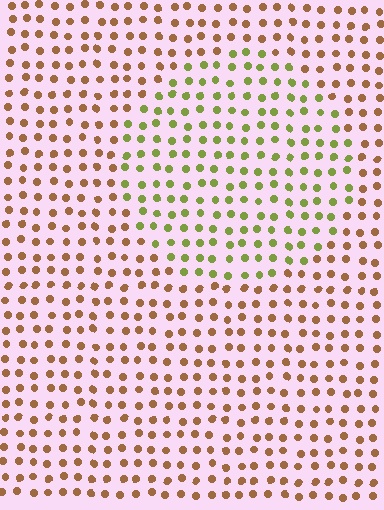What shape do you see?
I see a circle.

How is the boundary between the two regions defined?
The boundary is defined purely by a slight shift in hue (about 55 degrees). Spacing, size, and orientation are identical on both sides.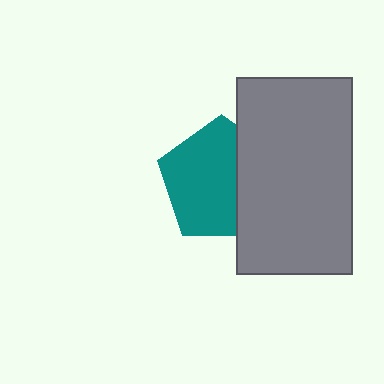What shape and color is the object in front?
The object in front is a gray rectangle.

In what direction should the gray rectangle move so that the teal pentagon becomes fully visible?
The gray rectangle should move right. That is the shortest direction to clear the overlap and leave the teal pentagon fully visible.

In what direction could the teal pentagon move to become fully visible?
The teal pentagon could move left. That would shift it out from behind the gray rectangle entirely.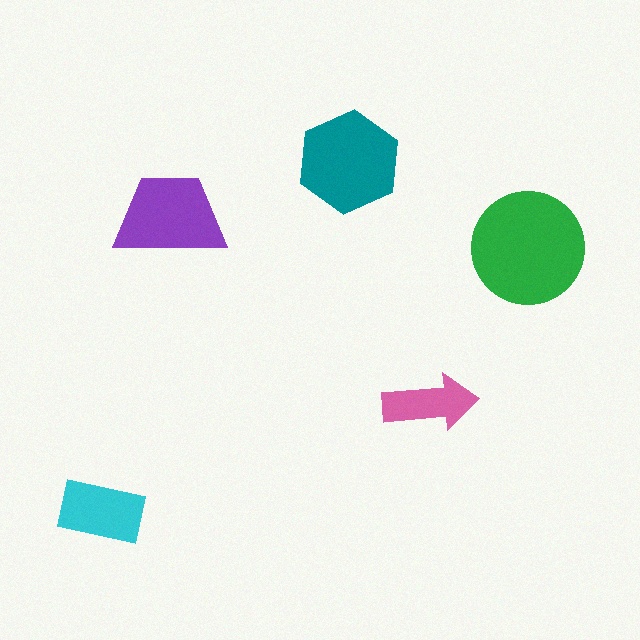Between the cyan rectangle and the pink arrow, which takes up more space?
The cyan rectangle.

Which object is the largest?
The green circle.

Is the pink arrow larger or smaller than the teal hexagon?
Smaller.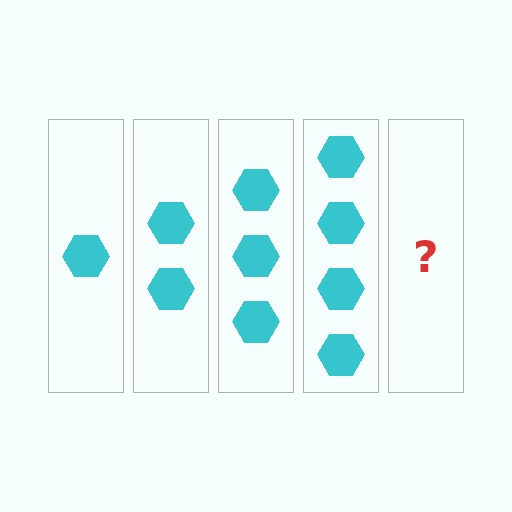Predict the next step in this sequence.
The next step is 5 hexagons.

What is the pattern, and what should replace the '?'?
The pattern is that each step adds one more hexagon. The '?' should be 5 hexagons.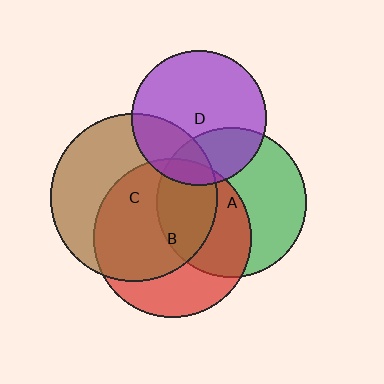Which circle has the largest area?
Circle C (brown).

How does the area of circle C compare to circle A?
Approximately 1.2 times.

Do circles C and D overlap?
Yes.